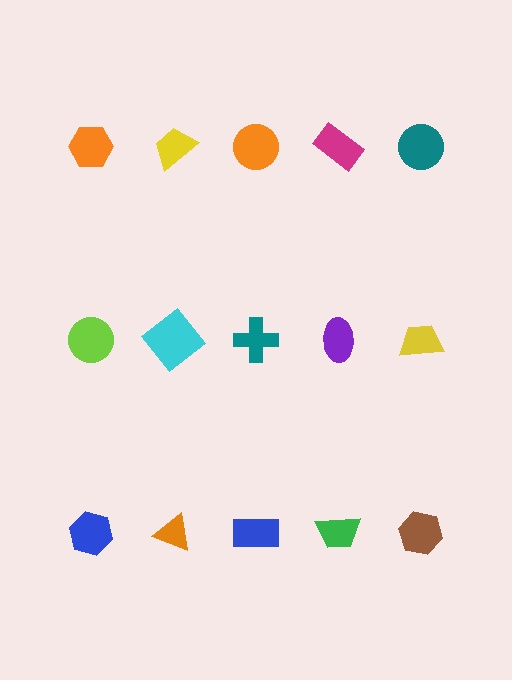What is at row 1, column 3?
An orange circle.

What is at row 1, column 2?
A yellow trapezoid.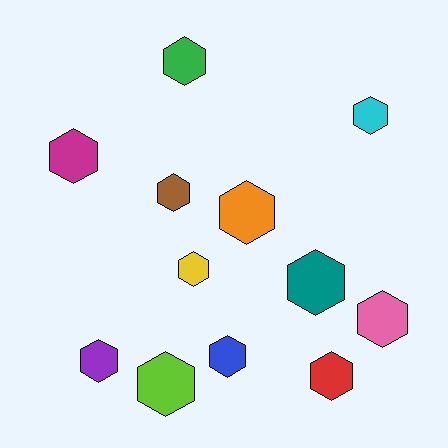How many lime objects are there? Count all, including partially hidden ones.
There is 1 lime object.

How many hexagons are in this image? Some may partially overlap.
There are 12 hexagons.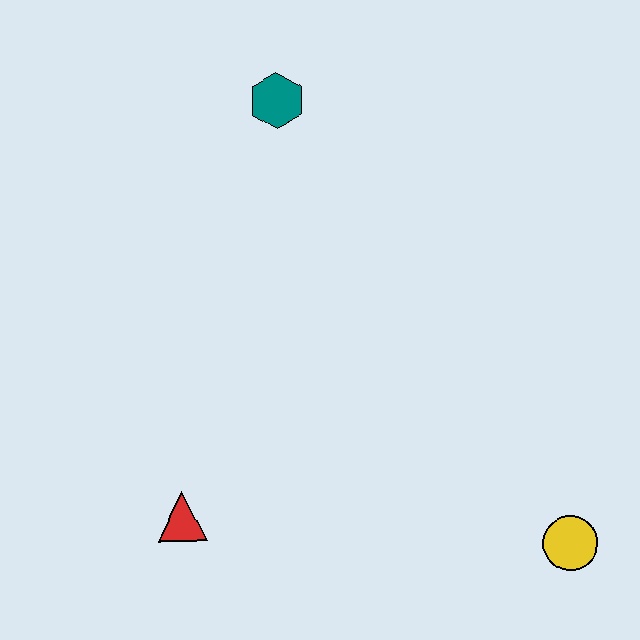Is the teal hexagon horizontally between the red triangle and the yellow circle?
Yes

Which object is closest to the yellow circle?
The red triangle is closest to the yellow circle.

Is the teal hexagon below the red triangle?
No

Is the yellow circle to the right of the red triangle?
Yes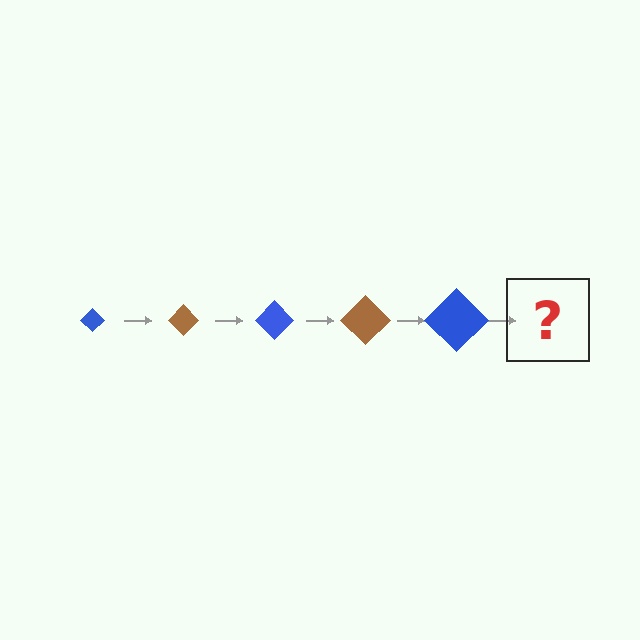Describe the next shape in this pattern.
It should be a brown diamond, larger than the previous one.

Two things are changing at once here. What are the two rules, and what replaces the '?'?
The two rules are that the diamond grows larger each step and the color cycles through blue and brown. The '?' should be a brown diamond, larger than the previous one.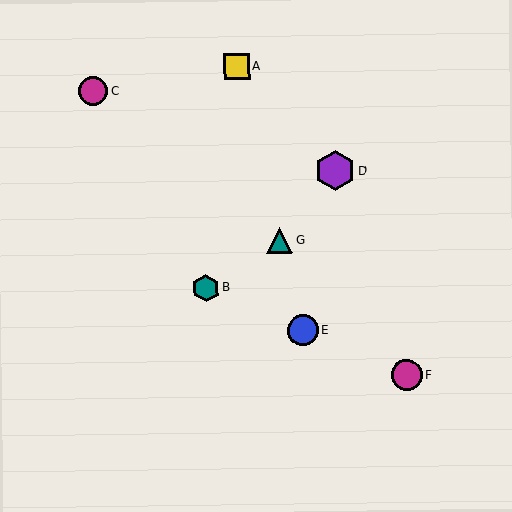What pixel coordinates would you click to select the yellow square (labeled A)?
Click at (237, 66) to select the yellow square A.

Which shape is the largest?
The purple hexagon (labeled D) is the largest.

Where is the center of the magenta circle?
The center of the magenta circle is at (407, 375).